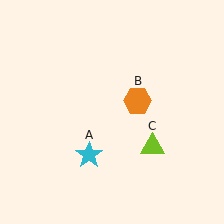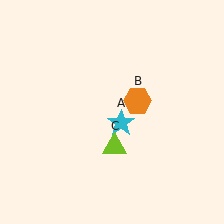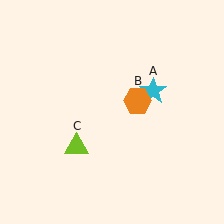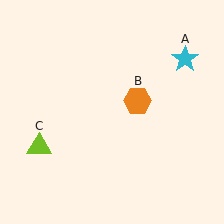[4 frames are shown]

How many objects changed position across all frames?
2 objects changed position: cyan star (object A), lime triangle (object C).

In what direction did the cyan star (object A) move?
The cyan star (object A) moved up and to the right.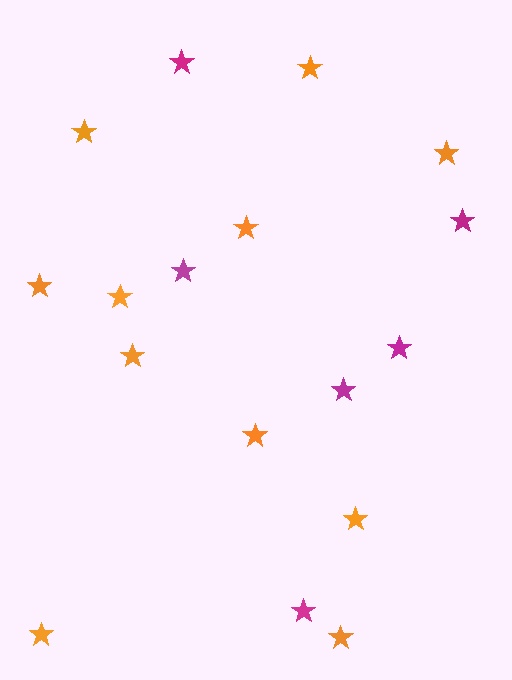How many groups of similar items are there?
There are 2 groups: one group of magenta stars (6) and one group of orange stars (11).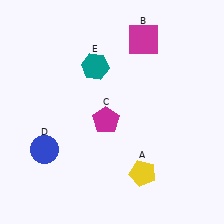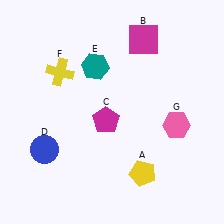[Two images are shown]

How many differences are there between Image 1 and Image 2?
There are 2 differences between the two images.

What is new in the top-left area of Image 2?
A yellow cross (F) was added in the top-left area of Image 2.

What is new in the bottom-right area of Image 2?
A pink hexagon (G) was added in the bottom-right area of Image 2.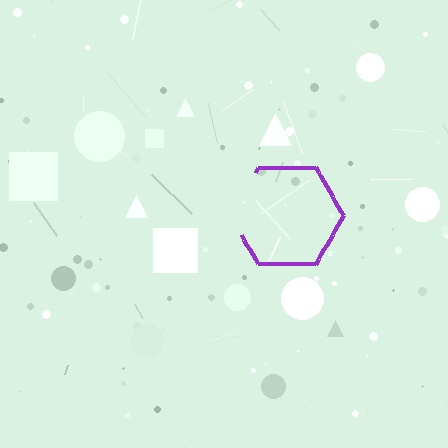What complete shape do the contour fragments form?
The contour fragments form a hexagon.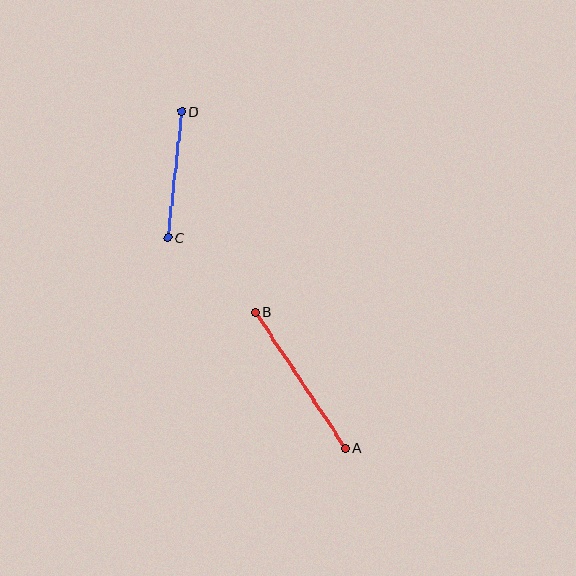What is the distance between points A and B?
The distance is approximately 163 pixels.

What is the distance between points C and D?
The distance is approximately 127 pixels.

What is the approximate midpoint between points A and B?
The midpoint is at approximately (300, 380) pixels.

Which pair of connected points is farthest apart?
Points A and B are farthest apart.